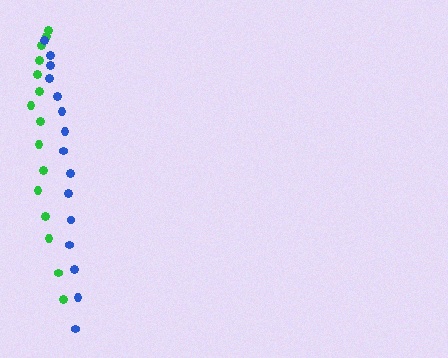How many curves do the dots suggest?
There are 2 distinct paths.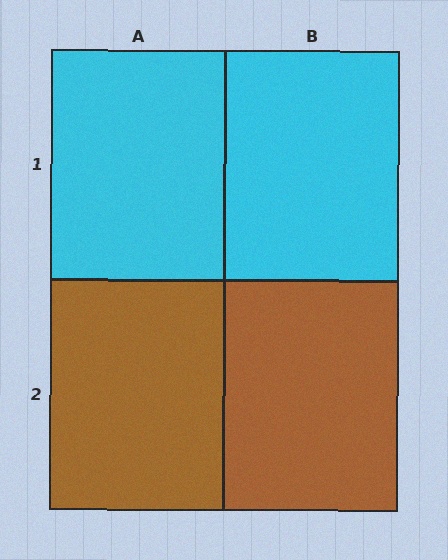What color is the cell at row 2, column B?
Brown.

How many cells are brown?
2 cells are brown.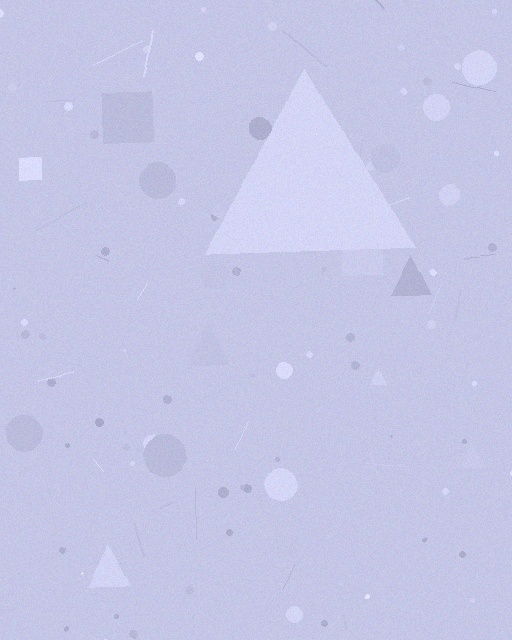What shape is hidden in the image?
A triangle is hidden in the image.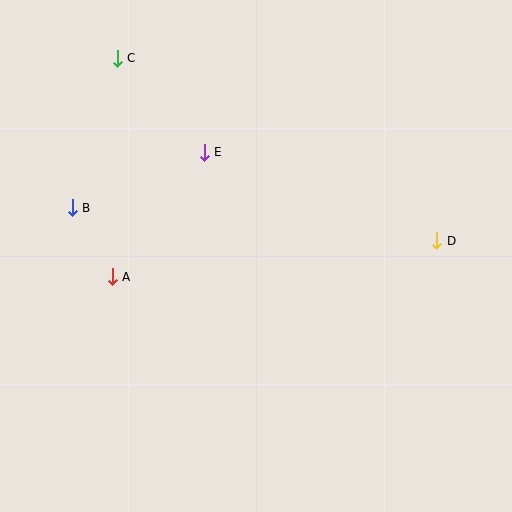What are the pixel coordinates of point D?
Point D is at (437, 241).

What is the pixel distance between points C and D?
The distance between C and D is 368 pixels.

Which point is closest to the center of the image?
Point E at (204, 152) is closest to the center.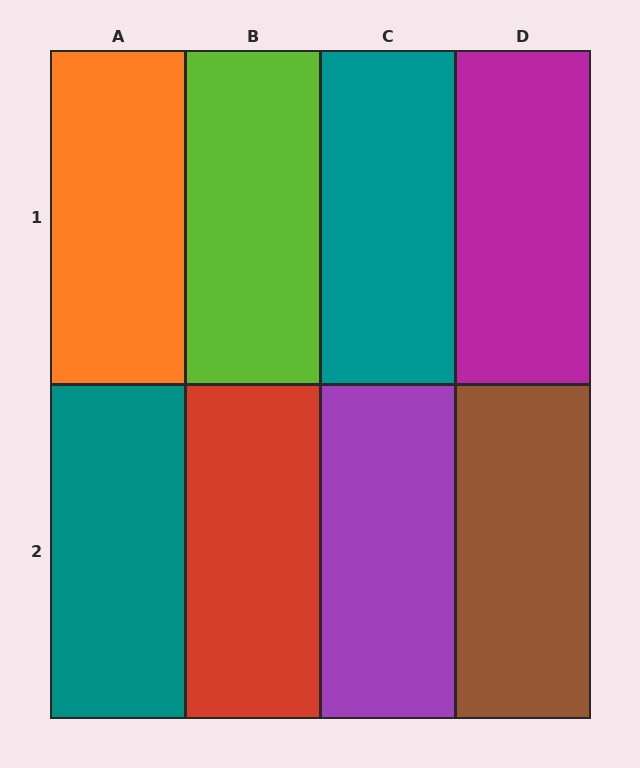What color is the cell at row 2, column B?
Red.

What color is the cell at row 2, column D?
Brown.